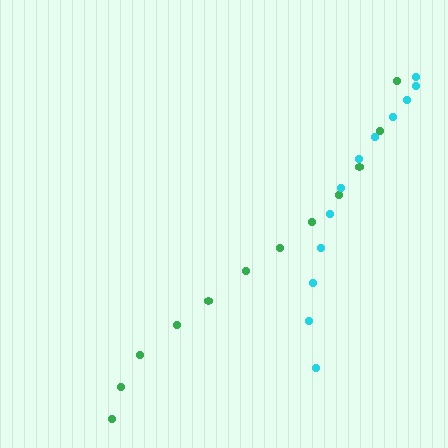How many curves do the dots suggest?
There are 2 distinct paths.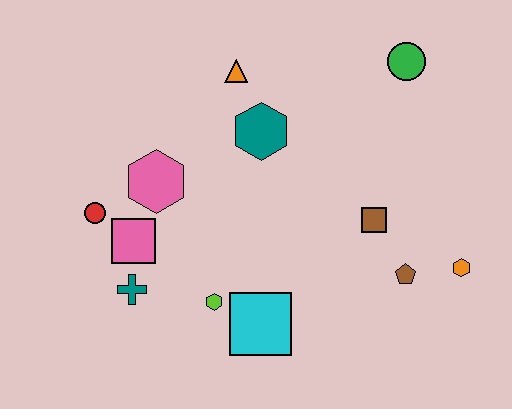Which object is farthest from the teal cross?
The green circle is farthest from the teal cross.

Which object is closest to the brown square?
The brown pentagon is closest to the brown square.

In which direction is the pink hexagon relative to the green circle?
The pink hexagon is to the left of the green circle.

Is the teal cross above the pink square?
No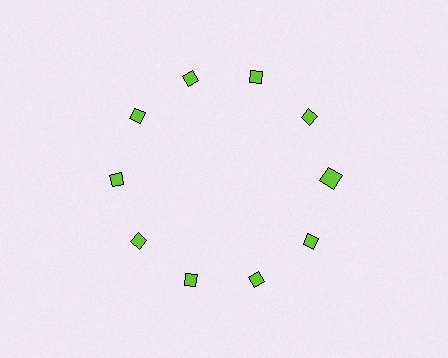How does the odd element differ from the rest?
It has a different shape: square instead of diamond.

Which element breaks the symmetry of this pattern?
The lime square at roughly the 3 o'clock position breaks the symmetry. All other shapes are lime diamonds.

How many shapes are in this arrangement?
There are 10 shapes arranged in a ring pattern.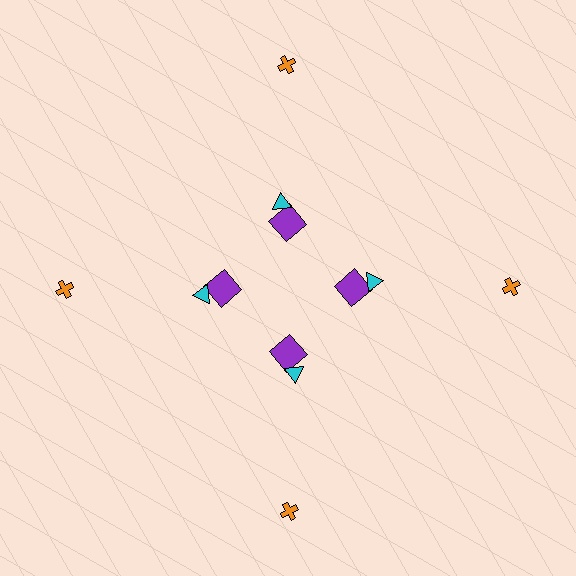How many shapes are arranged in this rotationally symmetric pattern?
There are 12 shapes, arranged in 4 groups of 3.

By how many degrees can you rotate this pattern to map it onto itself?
The pattern maps onto itself every 90 degrees of rotation.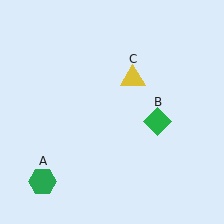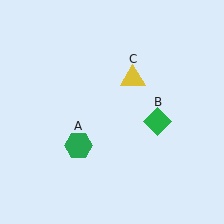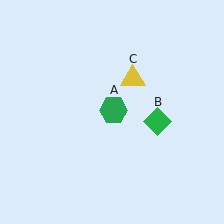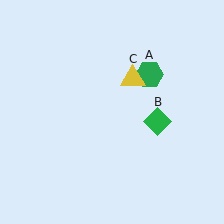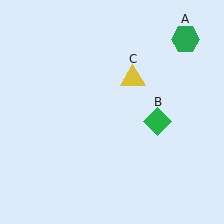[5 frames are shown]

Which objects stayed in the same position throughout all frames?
Green diamond (object B) and yellow triangle (object C) remained stationary.